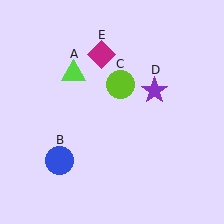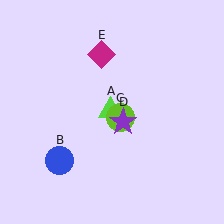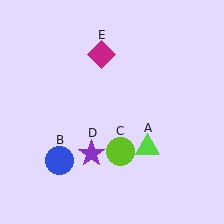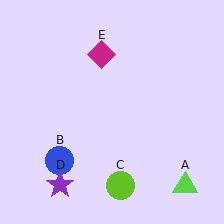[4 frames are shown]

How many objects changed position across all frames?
3 objects changed position: lime triangle (object A), lime circle (object C), purple star (object D).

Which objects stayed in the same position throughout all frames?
Blue circle (object B) and magenta diamond (object E) remained stationary.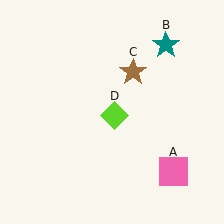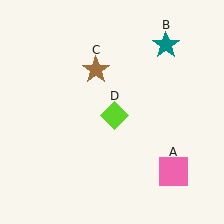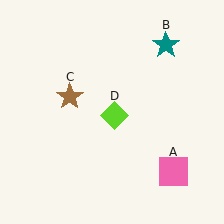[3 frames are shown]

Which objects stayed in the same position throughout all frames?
Pink square (object A) and teal star (object B) and lime diamond (object D) remained stationary.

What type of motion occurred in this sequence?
The brown star (object C) rotated counterclockwise around the center of the scene.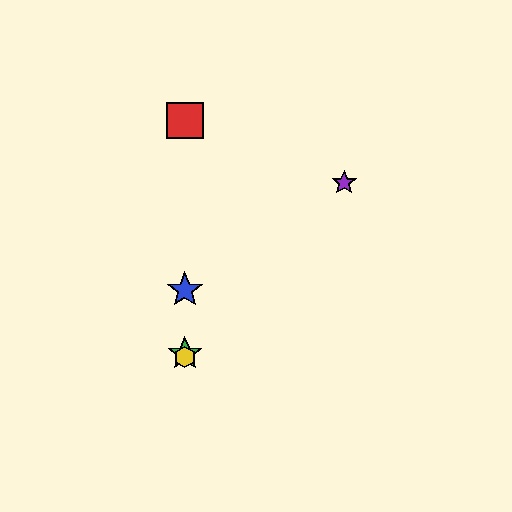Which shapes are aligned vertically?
The red square, the blue star, the green star, the yellow hexagon are aligned vertically.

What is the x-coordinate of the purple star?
The purple star is at x≈344.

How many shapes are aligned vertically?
4 shapes (the red square, the blue star, the green star, the yellow hexagon) are aligned vertically.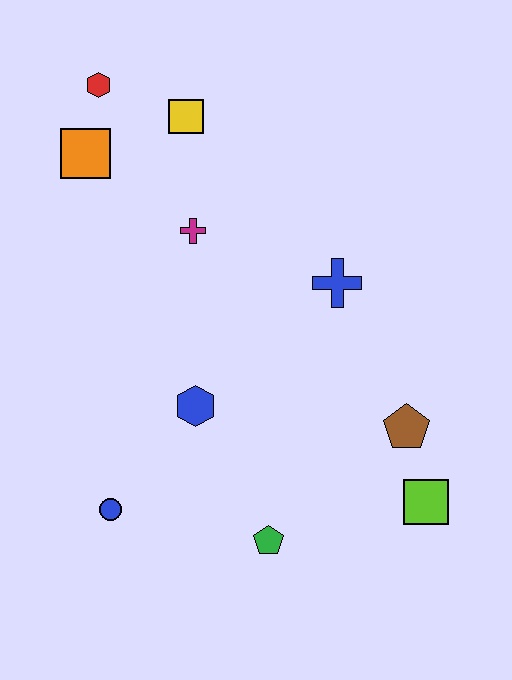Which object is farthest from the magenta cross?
The lime square is farthest from the magenta cross.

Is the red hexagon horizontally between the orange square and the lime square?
Yes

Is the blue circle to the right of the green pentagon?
No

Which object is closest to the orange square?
The red hexagon is closest to the orange square.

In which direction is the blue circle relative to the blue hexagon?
The blue circle is below the blue hexagon.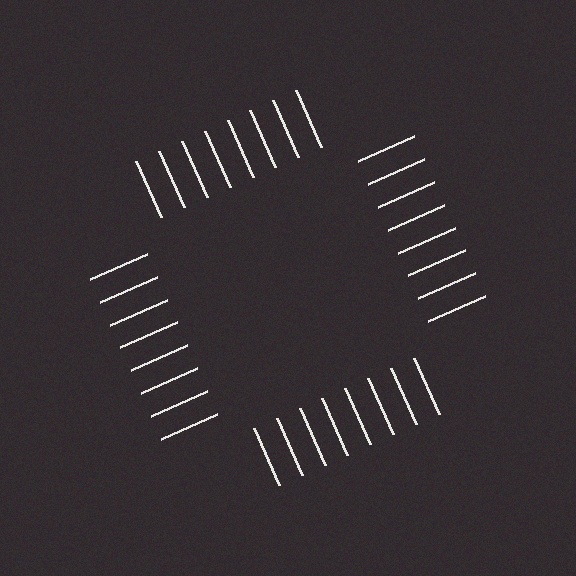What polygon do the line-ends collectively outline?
An illusory square — the line segments terminate on its edges but no continuous stroke is drawn.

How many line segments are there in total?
32 — 8 along each of the 4 edges.